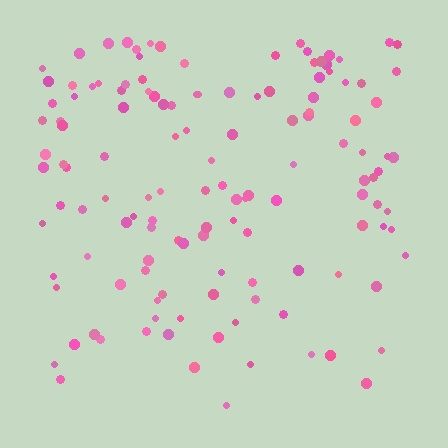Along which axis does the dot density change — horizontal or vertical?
Vertical.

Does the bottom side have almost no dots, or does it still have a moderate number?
Still a moderate number, just noticeably fewer than the top.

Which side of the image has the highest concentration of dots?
The top.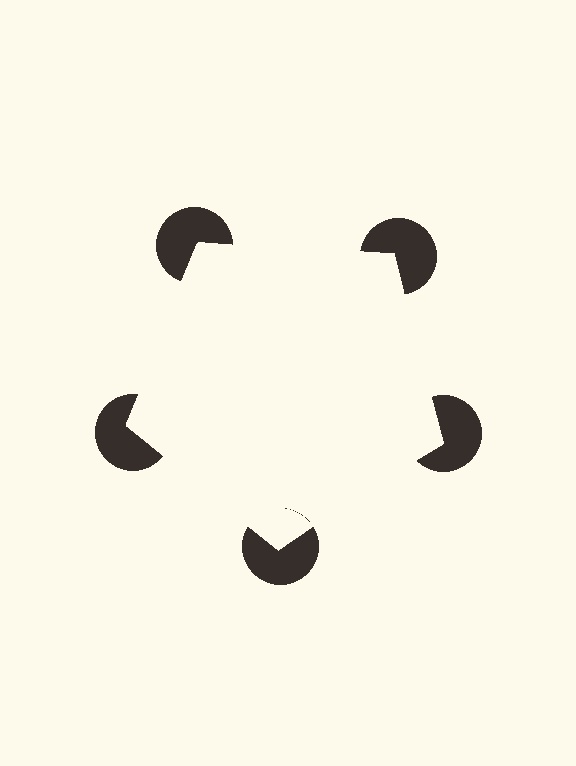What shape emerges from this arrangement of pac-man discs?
An illusory pentagon — its edges are inferred from the aligned wedge cuts in the pac-man discs, not physically drawn.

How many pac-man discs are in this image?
There are 5 — one at each vertex of the illusory pentagon.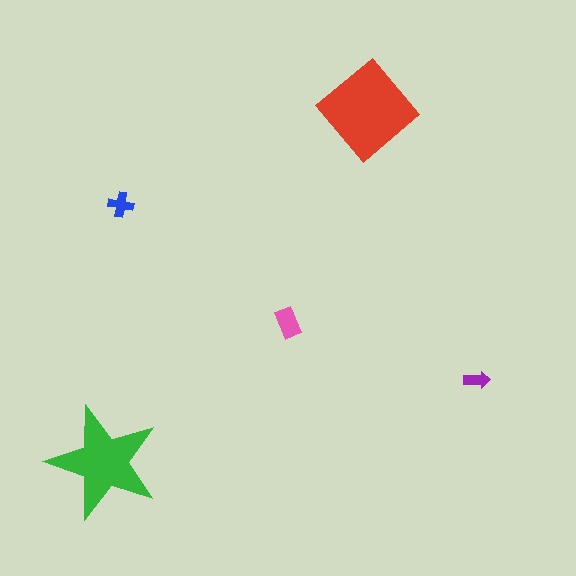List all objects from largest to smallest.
The red diamond, the green star, the pink rectangle, the blue cross, the purple arrow.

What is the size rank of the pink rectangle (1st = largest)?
3rd.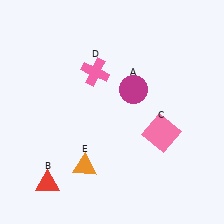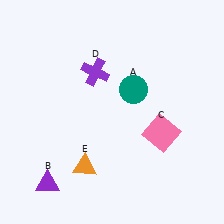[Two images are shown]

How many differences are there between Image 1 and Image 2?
There are 3 differences between the two images.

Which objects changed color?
A changed from magenta to teal. B changed from red to purple. D changed from pink to purple.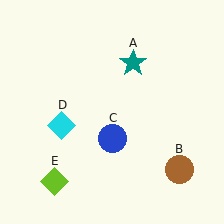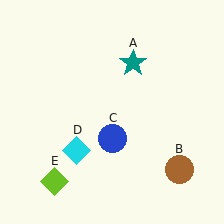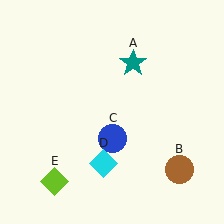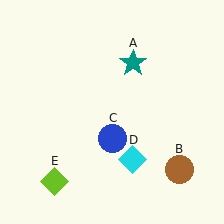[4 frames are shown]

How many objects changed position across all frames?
1 object changed position: cyan diamond (object D).